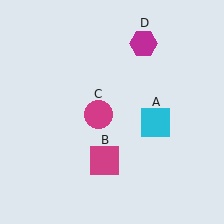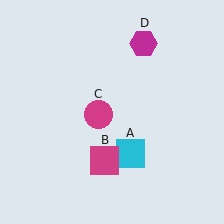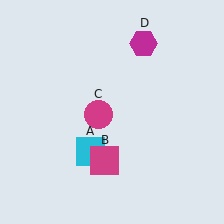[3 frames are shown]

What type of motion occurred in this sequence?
The cyan square (object A) rotated clockwise around the center of the scene.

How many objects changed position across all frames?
1 object changed position: cyan square (object A).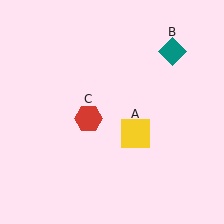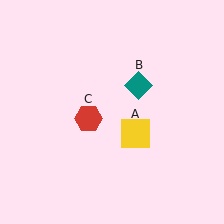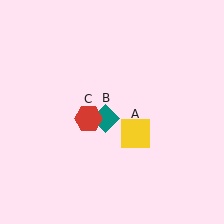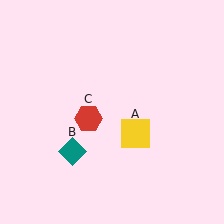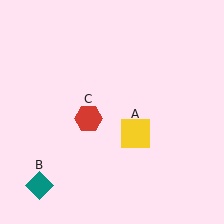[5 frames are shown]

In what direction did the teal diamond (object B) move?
The teal diamond (object B) moved down and to the left.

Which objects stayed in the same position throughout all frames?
Yellow square (object A) and red hexagon (object C) remained stationary.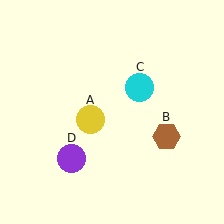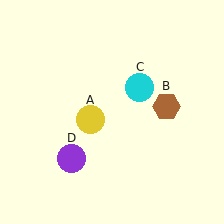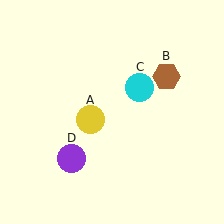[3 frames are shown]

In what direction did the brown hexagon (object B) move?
The brown hexagon (object B) moved up.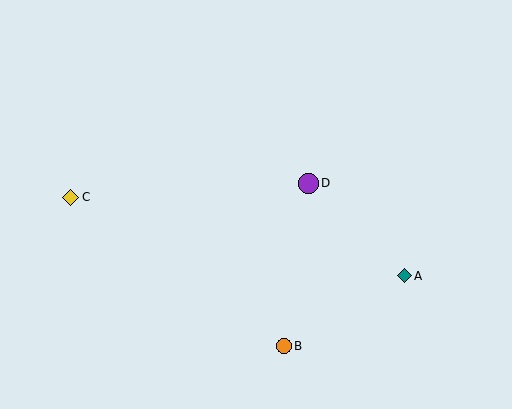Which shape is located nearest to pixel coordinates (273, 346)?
The orange circle (labeled B) at (284, 346) is nearest to that location.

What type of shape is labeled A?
Shape A is a teal diamond.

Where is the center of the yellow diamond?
The center of the yellow diamond is at (71, 198).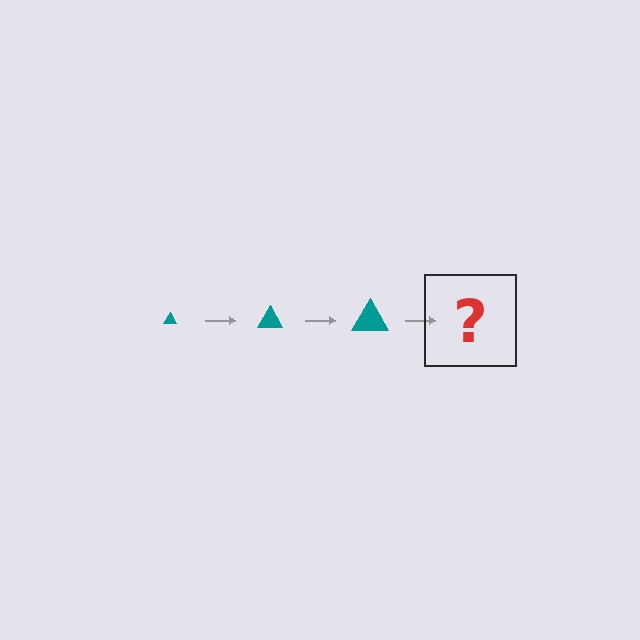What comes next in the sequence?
The next element should be a teal triangle, larger than the previous one.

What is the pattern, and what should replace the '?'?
The pattern is that the triangle gets progressively larger each step. The '?' should be a teal triangle, larger than the previous one.